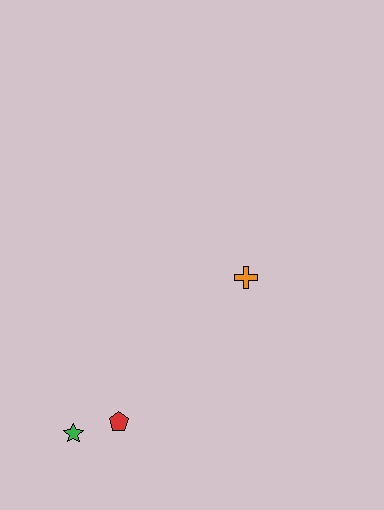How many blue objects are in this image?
There are no blue objects.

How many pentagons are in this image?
There is 1 pentagon.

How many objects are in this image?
There are 3 objects.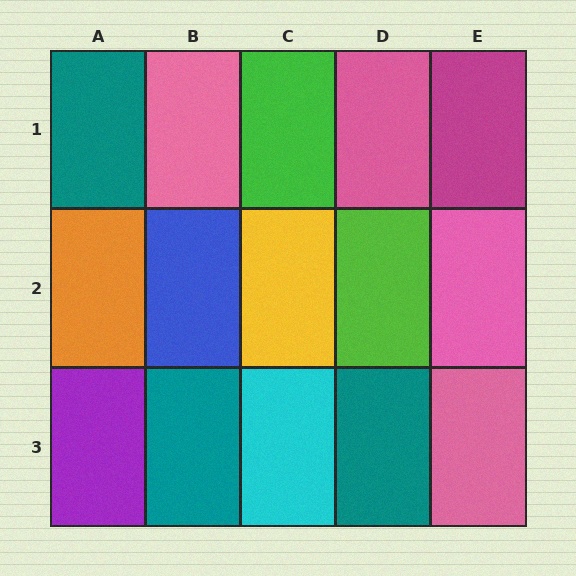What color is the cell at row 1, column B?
Pink.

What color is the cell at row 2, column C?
Yellow.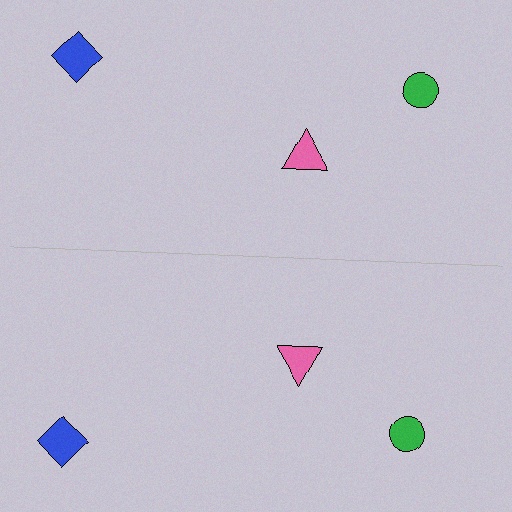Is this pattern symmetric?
Yes, this pattern has bilateral (reflection) symmetry.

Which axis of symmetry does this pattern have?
The pattern has a horizontal axis of symmetry running through the center of the image.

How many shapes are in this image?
There are 6 shapes in this image.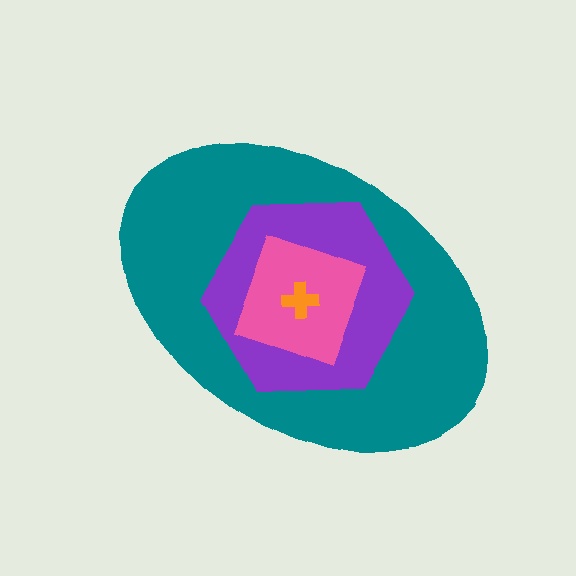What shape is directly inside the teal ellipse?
The purple hexagon.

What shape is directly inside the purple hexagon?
The pink diamond.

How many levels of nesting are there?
4.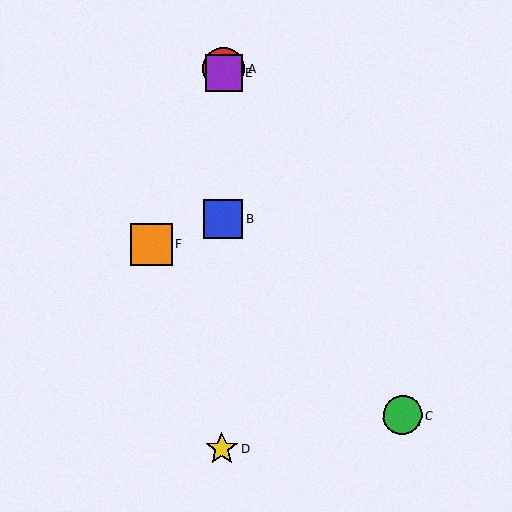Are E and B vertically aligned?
Yes, both are at x≈223.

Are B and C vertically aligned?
No, B is at x≈223 and C is at x≈402.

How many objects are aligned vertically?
4 objects (A, B, D, E) are aligned vertically.